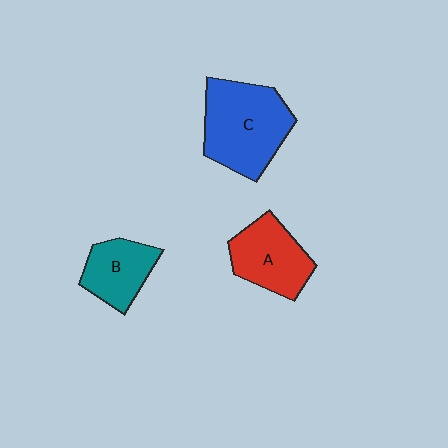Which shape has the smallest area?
Shape B (teal).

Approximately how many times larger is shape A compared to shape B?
Approximately 1.2 times.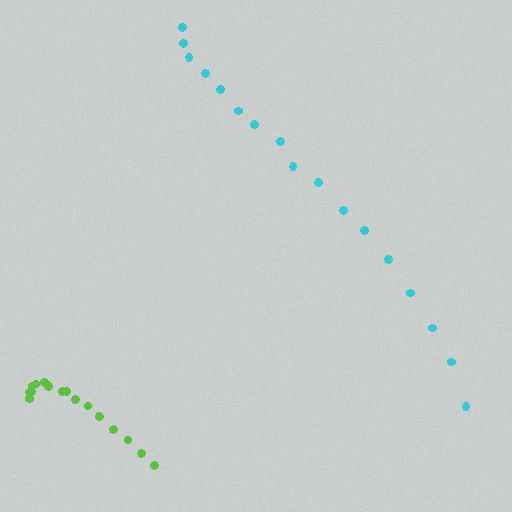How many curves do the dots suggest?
There are 2 distinct paths.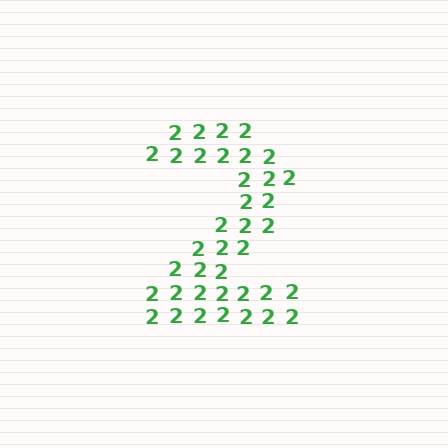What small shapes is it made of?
It is made of small digit 2's.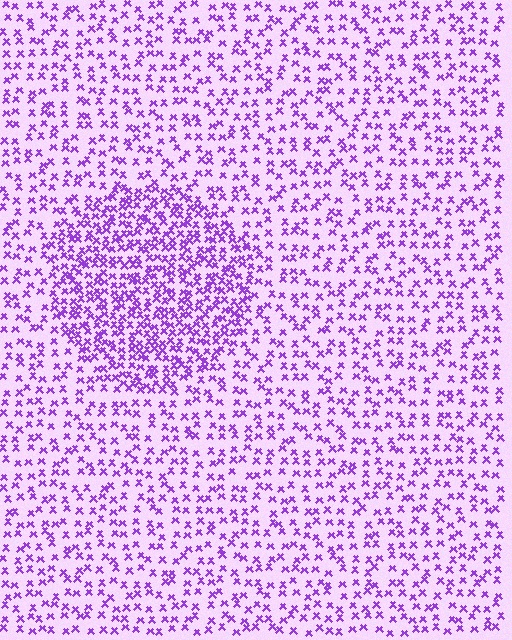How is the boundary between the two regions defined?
The boundary is defined by a change in element density (approximately 2.0x ratio). All elements are the same color, size, and shape.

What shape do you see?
I see a circle.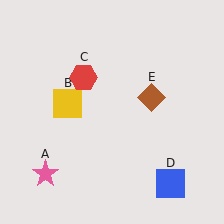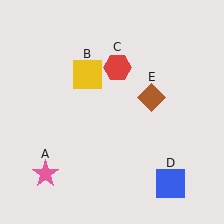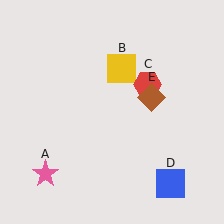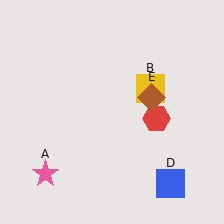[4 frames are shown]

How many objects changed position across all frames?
2 objects changed position: yellow square (object B), red hexagon (object C).